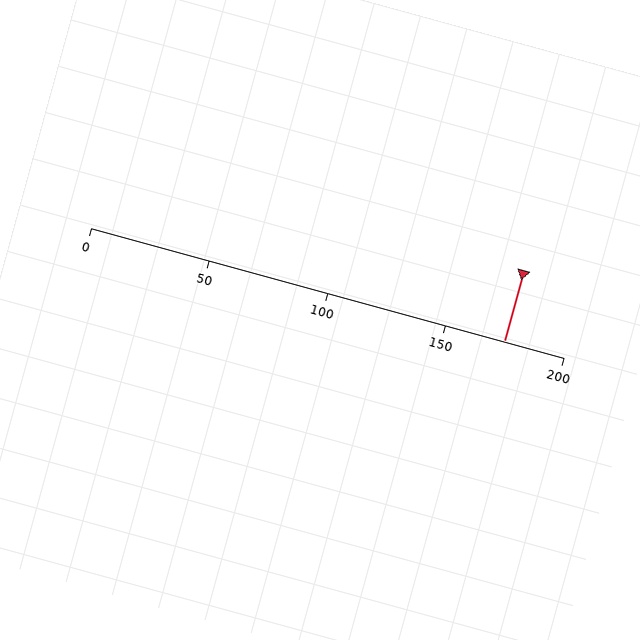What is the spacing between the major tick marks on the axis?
The major ticks are spaced 50 apart.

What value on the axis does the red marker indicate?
The marker indicates approximately 175.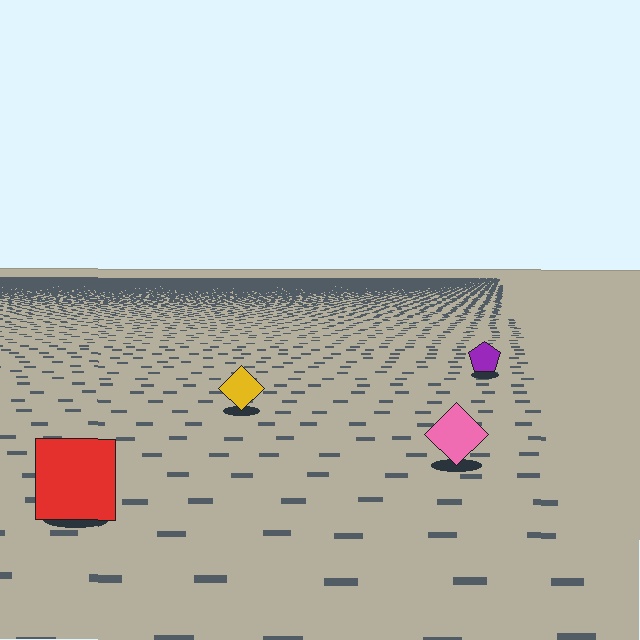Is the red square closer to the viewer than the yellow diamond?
Yes. The red square is closer — you can tell from the texture gradient: the ground texture is coarser near it.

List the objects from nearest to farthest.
From nearest to farthest: the red square, the pink diamond, the yellow diamond, the purple pentagon.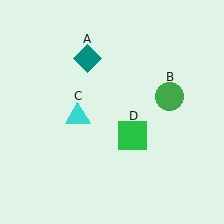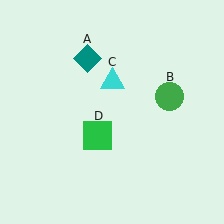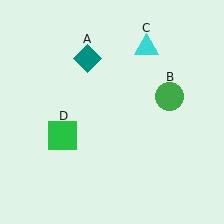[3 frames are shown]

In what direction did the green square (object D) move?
The green square (object D) moved left.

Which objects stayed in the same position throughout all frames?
Teal diamond (object A) and green circle (object B) remained stationary.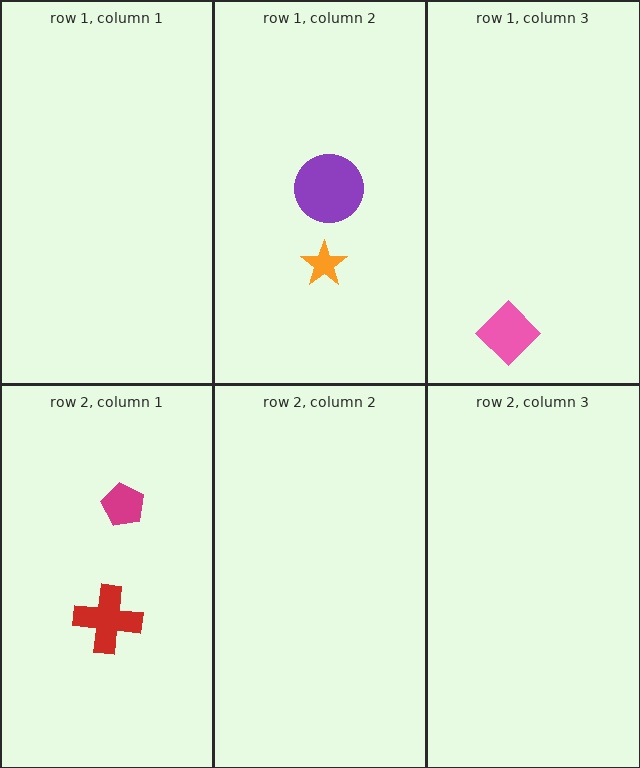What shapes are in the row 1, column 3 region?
The pink diamond.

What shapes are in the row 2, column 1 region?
The red cross, the magenta pentagon.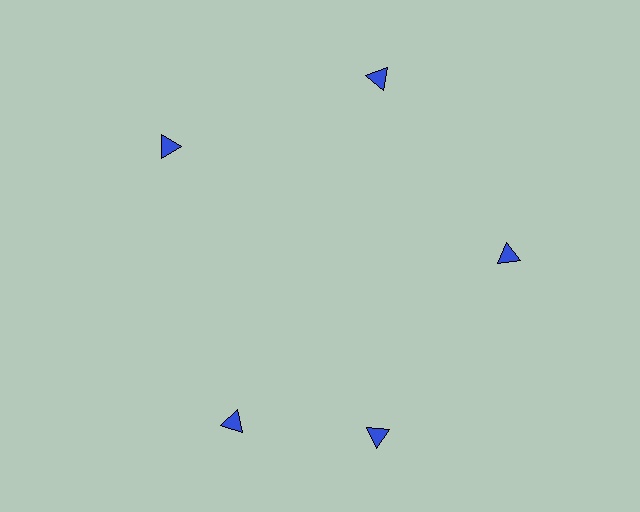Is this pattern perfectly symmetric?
No. The 5 blue triangles are arranged in a ring, but one element near the 8 o'clock position is rotated out of alignment along the ring, breaking the 5-fold rotational symmetry.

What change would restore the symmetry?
The symmetry would be restored by rotating it back into even spacing with its neighbors so that all 5 triangles sit at equal angles and equal distance from the center.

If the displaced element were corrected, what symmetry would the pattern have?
It would have 5-fold rotational symmetry — the pattern would map onto itself every 72 degrees.